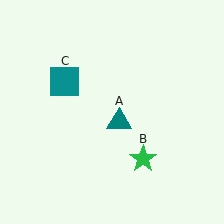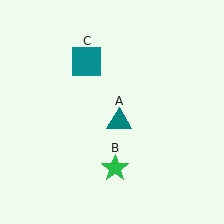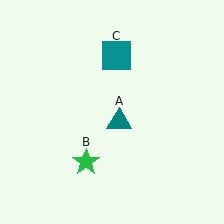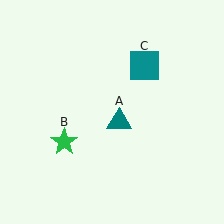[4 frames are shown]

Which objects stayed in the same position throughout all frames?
Teal triangle (object A) remained stationary.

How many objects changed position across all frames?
2 objects changed position: green star (object B), teal square (object C).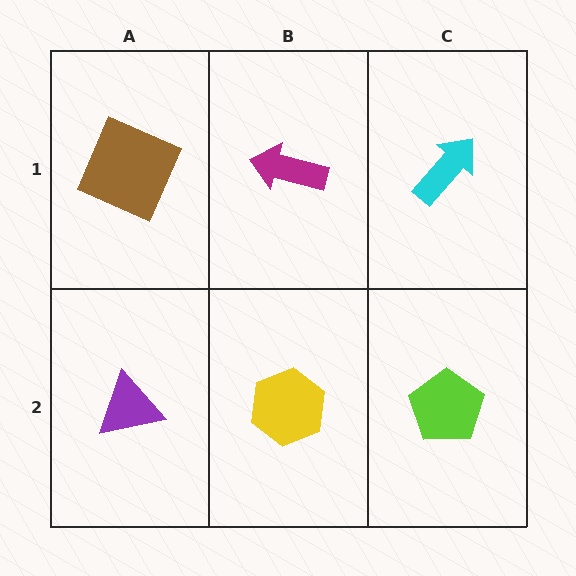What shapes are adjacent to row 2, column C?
A cyan arrow (row 1, column C), a yellow hexagon (row 2, column B).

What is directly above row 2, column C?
A cyan arrow.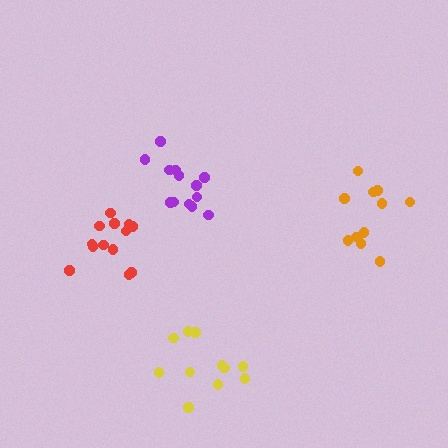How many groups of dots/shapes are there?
There are 4 groups.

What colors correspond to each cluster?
The clusters are colored: red, purple, orange, yellow.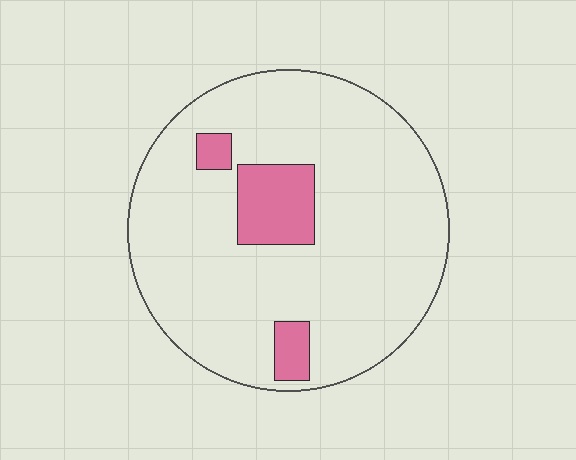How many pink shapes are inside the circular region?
3.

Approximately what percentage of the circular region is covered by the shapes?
Approximately 10%.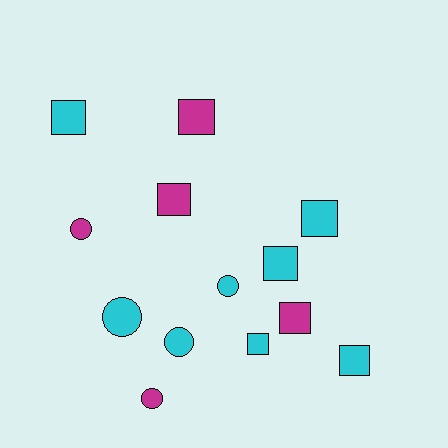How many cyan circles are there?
There are 3 cyan circles.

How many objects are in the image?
There are 13 objects.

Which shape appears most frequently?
Square, with 8 objects.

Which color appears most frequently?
Cyan, with 8 objects.